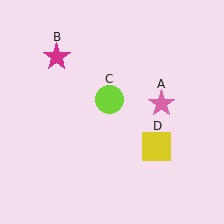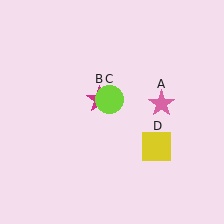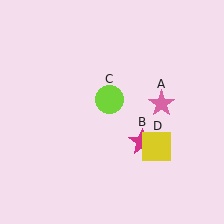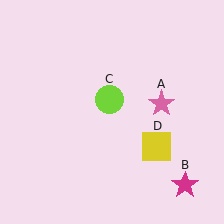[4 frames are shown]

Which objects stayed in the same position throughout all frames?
Pink star (object A) and lime circle (object C) and yellow square (object D) remained stationary.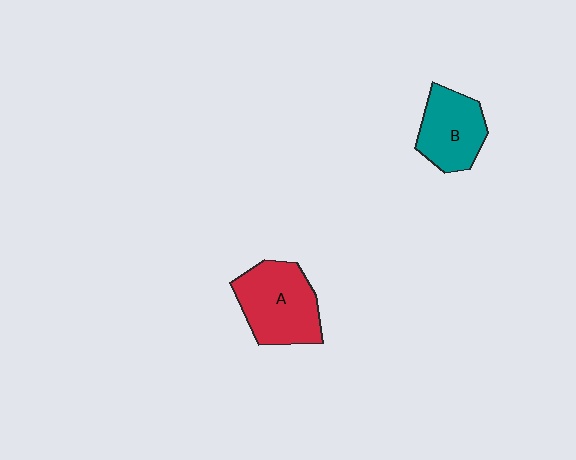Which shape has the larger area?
Shape A (red).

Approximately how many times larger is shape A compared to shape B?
Approximately 1.3 times.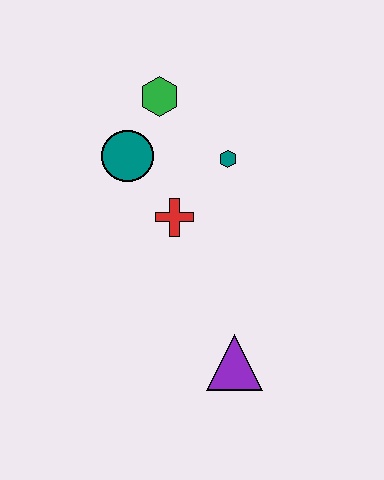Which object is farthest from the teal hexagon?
The purple triangle is farthest from the teal hexagon.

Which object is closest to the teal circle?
The green hexagon is closest to the teal circle.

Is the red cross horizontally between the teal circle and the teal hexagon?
Yes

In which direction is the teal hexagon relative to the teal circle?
The teal hexagon is to the right of the teal circle.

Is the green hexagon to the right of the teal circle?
Yes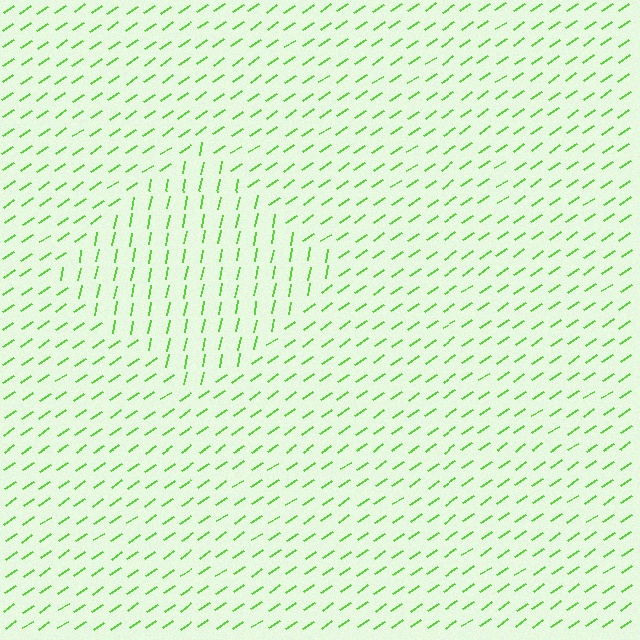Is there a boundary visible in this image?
Yes, there is a texture boundary formed by a change in line orientation.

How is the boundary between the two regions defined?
The boundary is defined purely by a change in line orientation (approximately 45 degrees difference). All lines are the same color and thickness.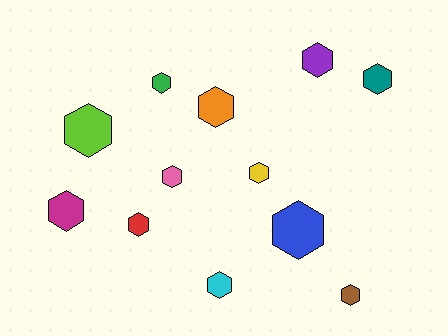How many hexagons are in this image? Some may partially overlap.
There are 12 hexagons.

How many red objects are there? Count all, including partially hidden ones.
There is 1 red object.